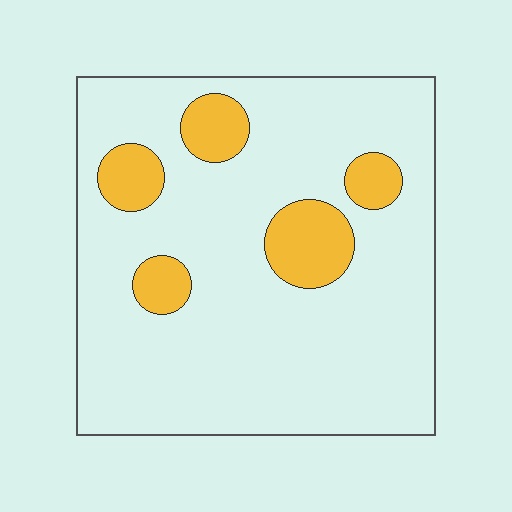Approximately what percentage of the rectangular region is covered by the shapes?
Approximately 15%.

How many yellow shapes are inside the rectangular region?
5.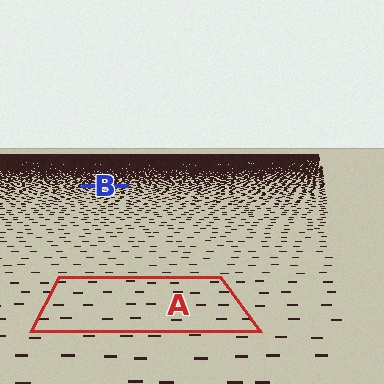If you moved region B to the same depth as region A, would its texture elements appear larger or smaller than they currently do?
They would appear larger. At a closer depth, the same texture elements are projected at a bigger on-screen size.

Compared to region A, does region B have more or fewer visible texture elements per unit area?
Region B has more texture elements per unit area — they are packed more densely because it is farther away.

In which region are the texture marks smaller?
The texture marks are smaller in region B, because it is farther away.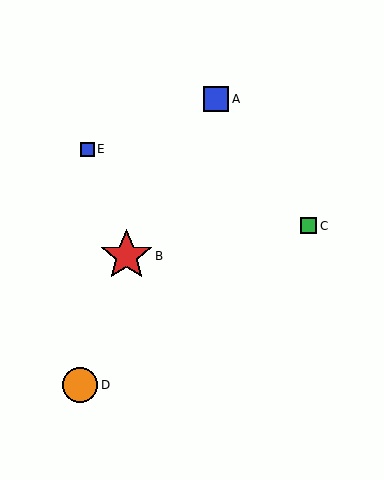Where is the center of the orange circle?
The center of the orange circle is at (80, 385).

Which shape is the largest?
The red star (labeled B) is the largest.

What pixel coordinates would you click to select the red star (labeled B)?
Click at (126, 256) to select the red star B.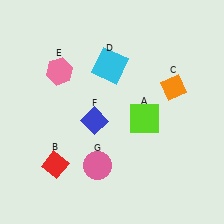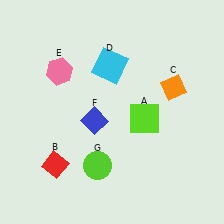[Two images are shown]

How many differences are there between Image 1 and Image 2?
There is 1 difference between the two images.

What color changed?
The circle (G) changed from pink in Image 1 to lime in Image 2.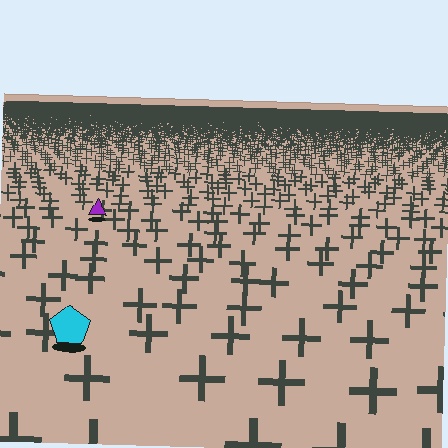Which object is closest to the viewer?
The cyan pentagon is closest. The texture marks near it are larger and more spread out.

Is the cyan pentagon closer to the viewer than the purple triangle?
Yes. The cyan pentagon is closer — you can tell from the texture gradient: the ground texture is coarser near it.